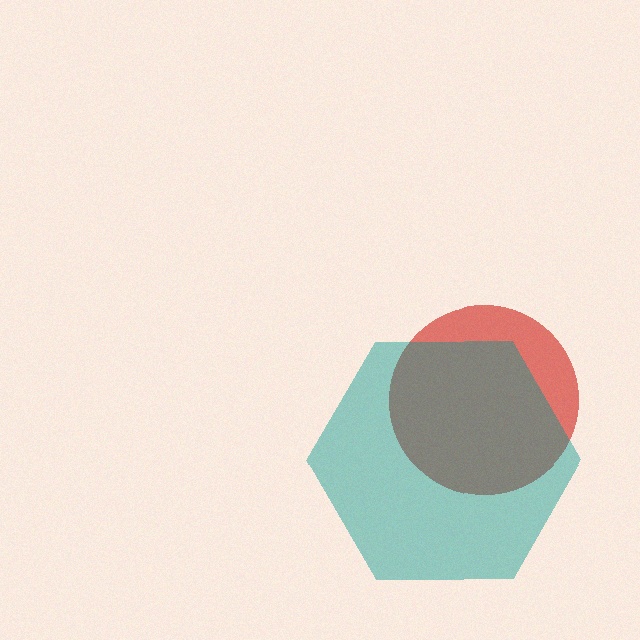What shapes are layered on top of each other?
The layered shapes are: a red circle, a teal hexagon.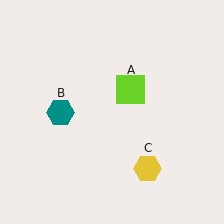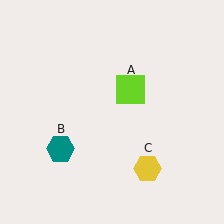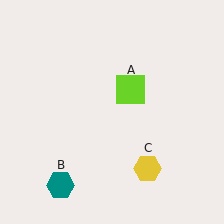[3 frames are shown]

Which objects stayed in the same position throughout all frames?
Lime square (object A) and yellow hexagon (object C) remained stationary.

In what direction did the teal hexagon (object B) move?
The teal hexagon (object B) moved down.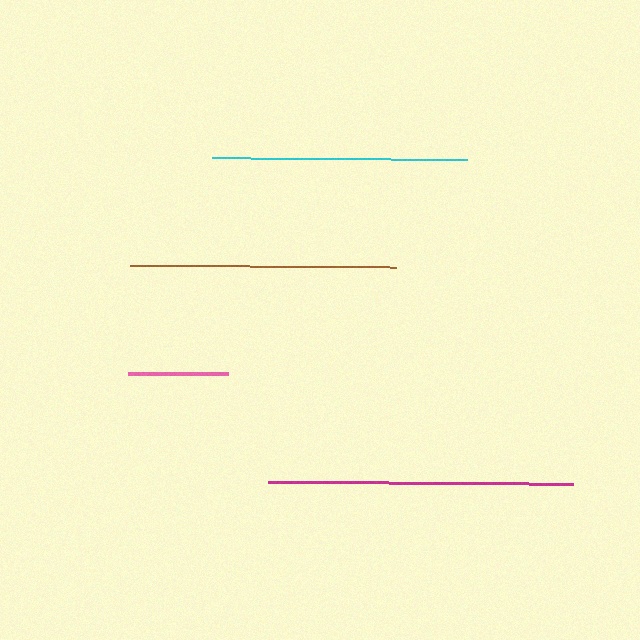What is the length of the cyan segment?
The cyan segment is approximately 255 pixels long.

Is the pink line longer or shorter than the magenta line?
The magenta line is longer than the pink line.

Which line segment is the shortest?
The pink line is the shortest at approximately 100 pixels.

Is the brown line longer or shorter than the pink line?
The brown line is longer than the pink line.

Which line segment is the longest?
The magenta line is the longest at approximately 305 pixels.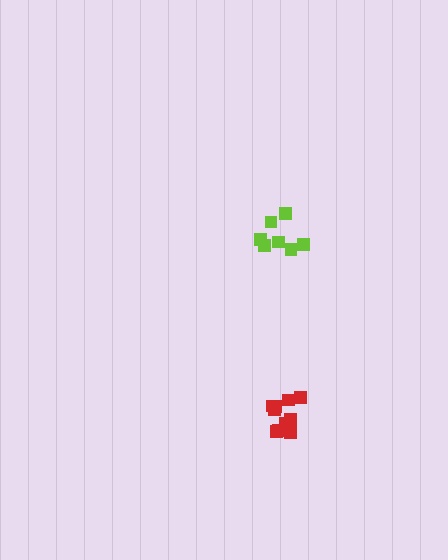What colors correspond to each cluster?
The clusters are colored: red, lime.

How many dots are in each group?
Group 1: 10 dots, Group 2: 7 dots (17 total).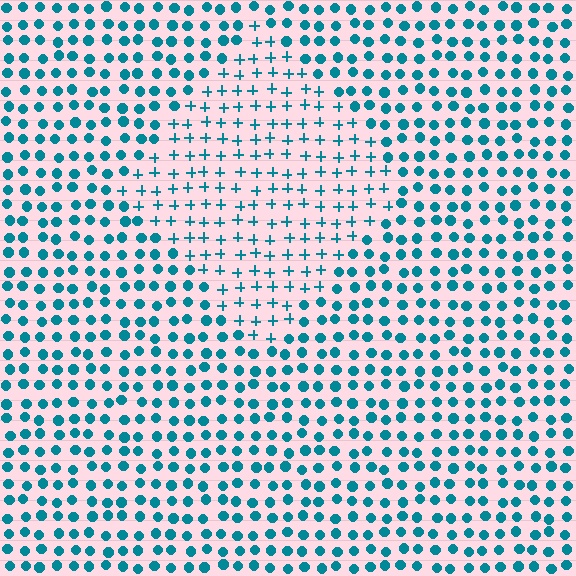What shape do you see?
I see a diamond.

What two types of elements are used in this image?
The image uses plus signs inside the diamond region and circles outside it.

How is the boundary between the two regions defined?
The boundary is defined by a change in element shape: plus signs inside vs. circles outside. All elements share the same color and spacing.